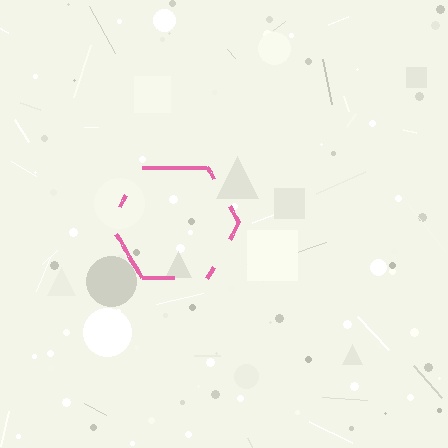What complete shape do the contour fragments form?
The contour fragments form a hexagon.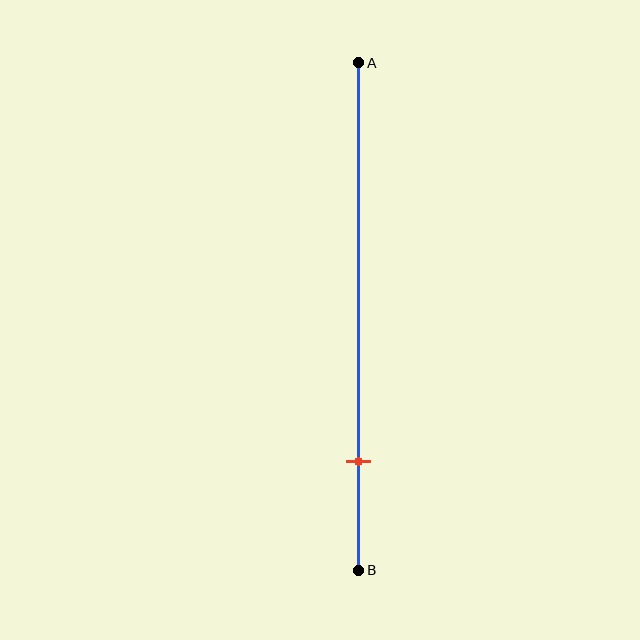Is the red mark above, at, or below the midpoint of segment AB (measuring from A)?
The red mark is below the midpoint of segment AB.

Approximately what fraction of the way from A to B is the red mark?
The red mark is approximately 80% of the way from A to B.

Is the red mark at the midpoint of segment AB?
No, the mark is at about 80% from A, not at the 50% midpoint.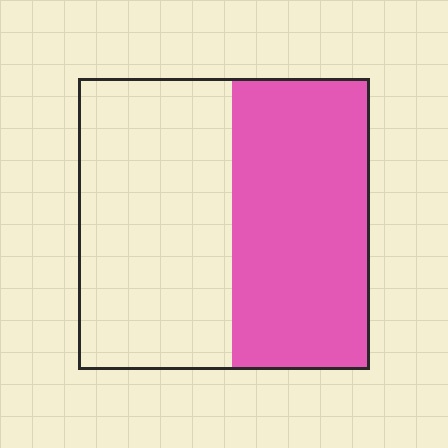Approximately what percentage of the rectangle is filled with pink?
Approximately 45%.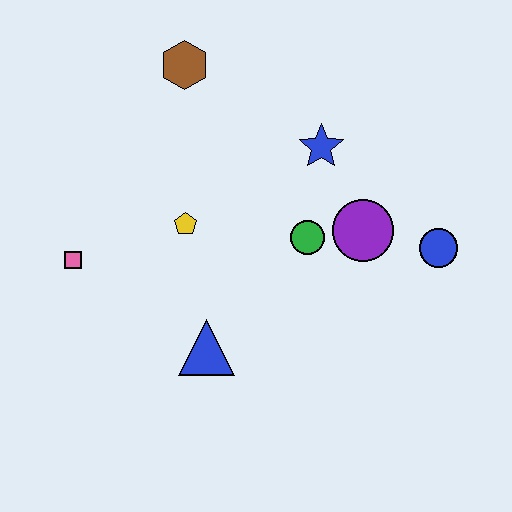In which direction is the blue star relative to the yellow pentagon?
The blue star is to the right of the yellow pentagon.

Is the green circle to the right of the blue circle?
No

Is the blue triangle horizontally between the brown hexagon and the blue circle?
Yes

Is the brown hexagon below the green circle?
No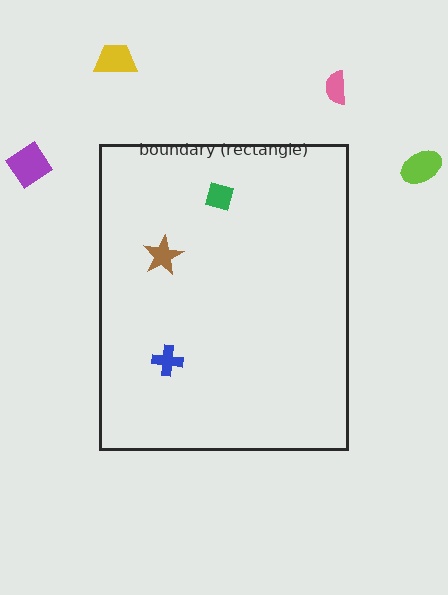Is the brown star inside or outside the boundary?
Inside.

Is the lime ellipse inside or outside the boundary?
Outside.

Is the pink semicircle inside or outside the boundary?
Outside.